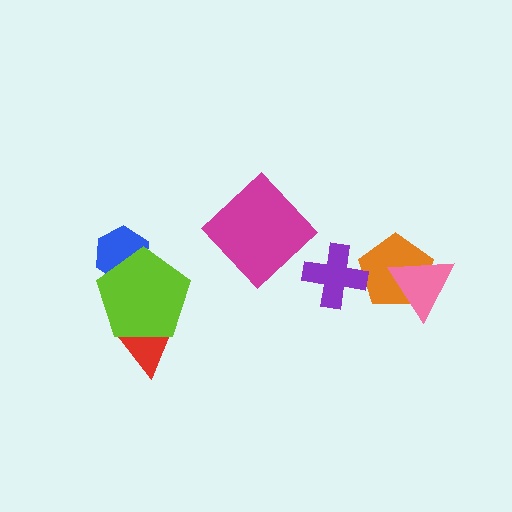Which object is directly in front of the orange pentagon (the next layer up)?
The pink triangle is directly in front of the orange pentagon.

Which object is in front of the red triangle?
The lime pentagon is in front of the red triangle.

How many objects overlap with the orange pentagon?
2 objects overlap with the orange pentagon.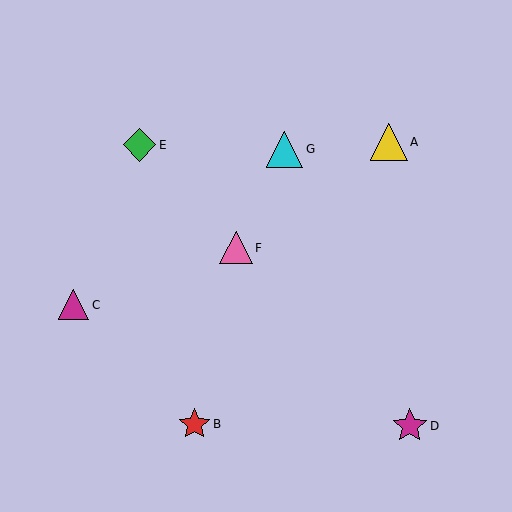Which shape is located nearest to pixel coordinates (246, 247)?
The pink triangle (labeled F) at (236, 248) is nearest to that location.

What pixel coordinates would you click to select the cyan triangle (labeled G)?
Click at (285, 149) to select the cyan triangle G.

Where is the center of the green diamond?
The center of the green diamond is at (140, 145).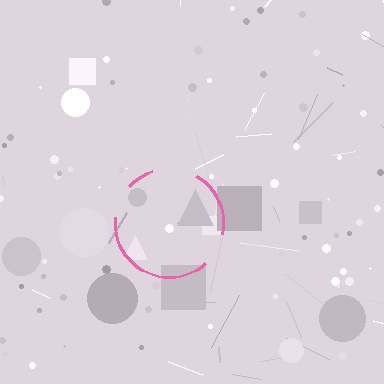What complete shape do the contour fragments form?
The contour fragments form a circle.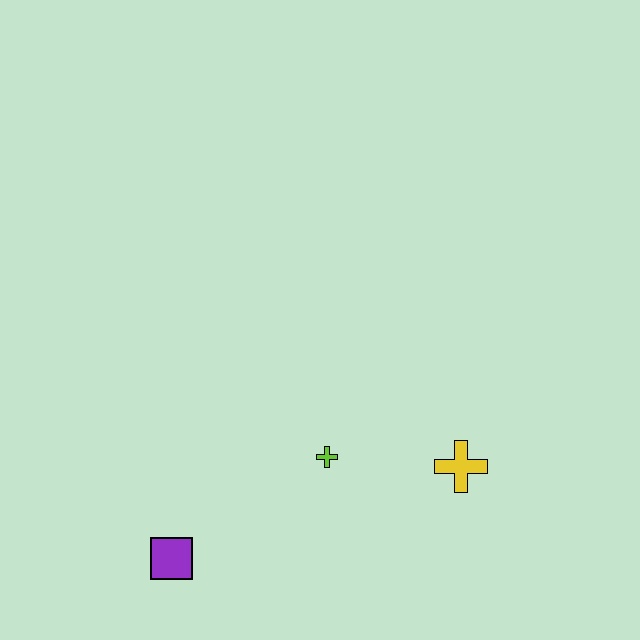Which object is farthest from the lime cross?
The purple square is farthest from the lime cross.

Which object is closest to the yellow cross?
The lime cross is closest to the yellow cross.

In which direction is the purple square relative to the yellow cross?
The purple square is to the left of the yellow cross.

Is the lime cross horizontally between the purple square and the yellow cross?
Yes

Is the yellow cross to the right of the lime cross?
Yes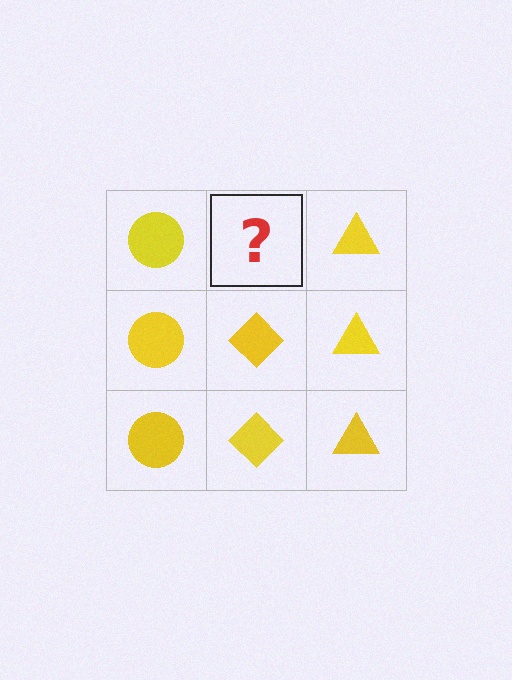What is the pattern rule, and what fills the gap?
The rule is that each column has a consistent shape. The gap should be filled with a yellow diamond.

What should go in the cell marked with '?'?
The missing cell should contain a yellow diamond.